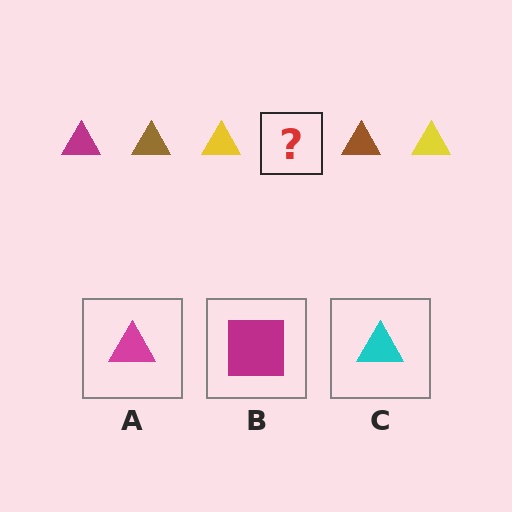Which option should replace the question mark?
Option A.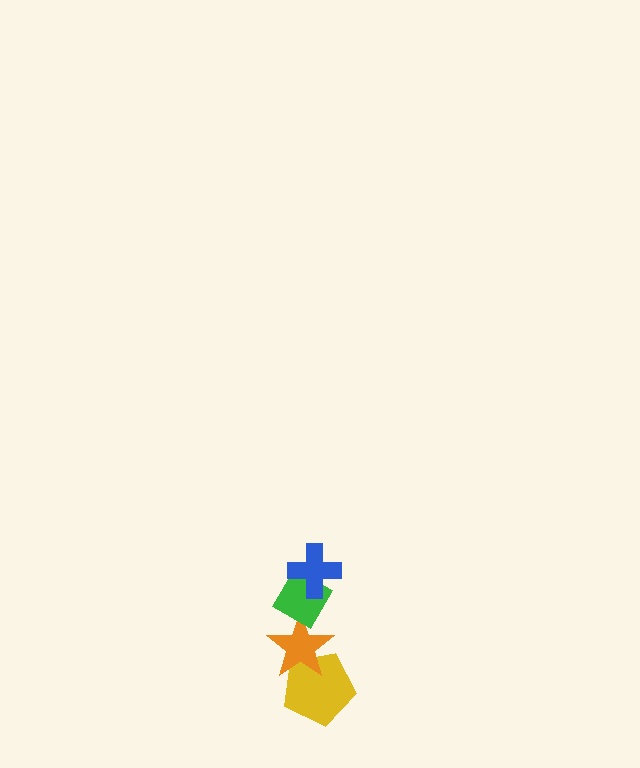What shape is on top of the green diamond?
The blue cross is on top of the green diamond.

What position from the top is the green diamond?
The green diamond is 2nd from the top.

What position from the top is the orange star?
The orange star is 3rd from the top.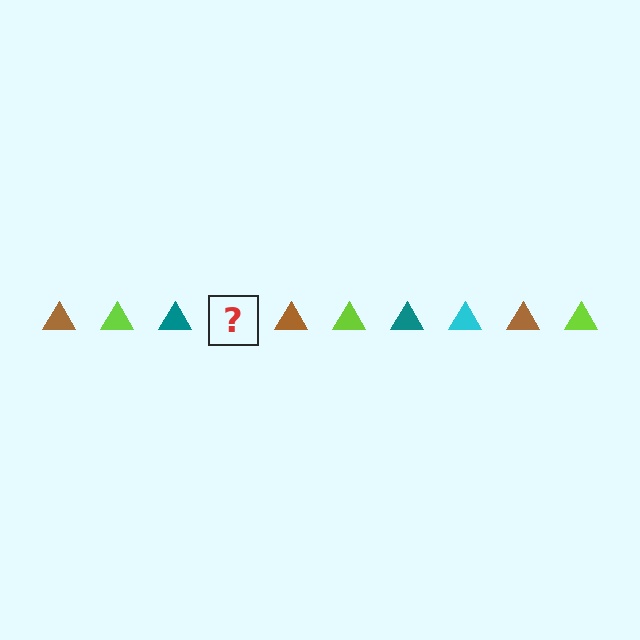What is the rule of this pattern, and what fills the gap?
The rule is that the pattern cycles through brown, lime, teal, cyan triangles. The gap should be filled with a cyan triangle.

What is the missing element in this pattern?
The missing element is a cyan triangle.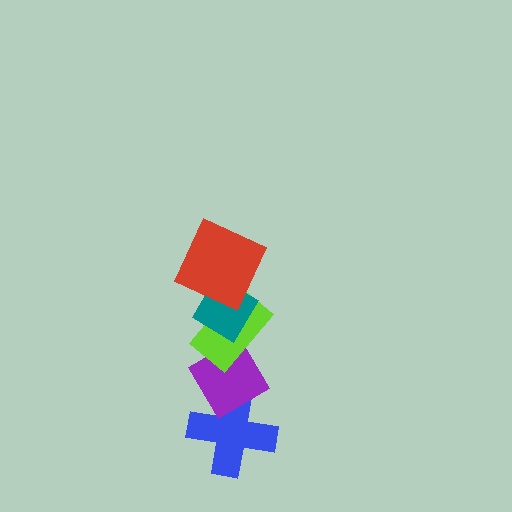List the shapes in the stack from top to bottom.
From top to bottom: the red square, the teal diamond, the lime rectangle, the purple diamond, the blue cross.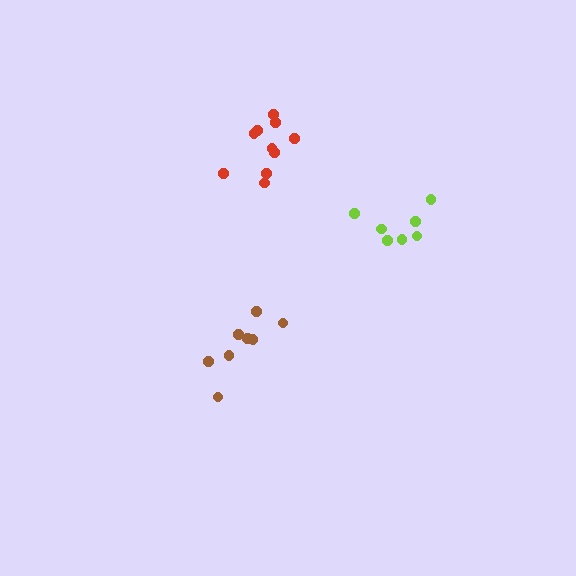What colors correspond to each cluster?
The clusters are colored: brown, lime, red.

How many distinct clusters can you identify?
There are 3 distinct clusters.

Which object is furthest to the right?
The lime cluster is rightmost.